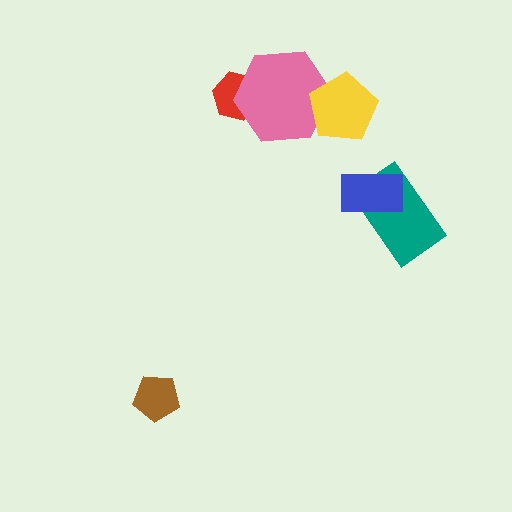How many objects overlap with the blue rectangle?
1 object overlaps with the blue rectangle.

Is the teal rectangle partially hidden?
Yes, it is partially covered by another shape.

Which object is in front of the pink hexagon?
The yellow pentagon is in front of the pink hexagon.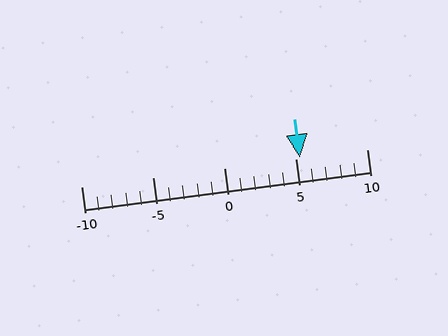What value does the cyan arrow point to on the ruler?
The cyan arrow points to approximately 5.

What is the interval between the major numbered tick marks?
The major tick marks are spaced 5 units apart.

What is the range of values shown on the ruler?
The ruler shows values from -10 to 10.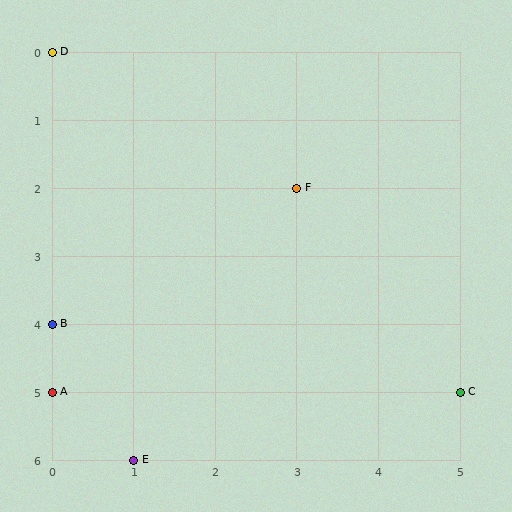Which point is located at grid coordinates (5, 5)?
Point C is at (5, 5).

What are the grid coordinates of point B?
Point B is at grid coordinates (0, 4).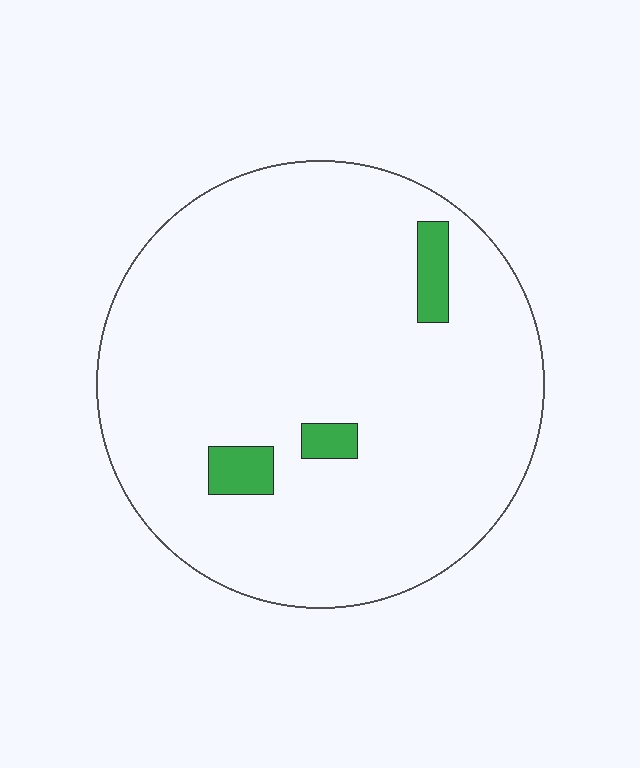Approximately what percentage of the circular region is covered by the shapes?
Approximately 5%.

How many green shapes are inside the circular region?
3.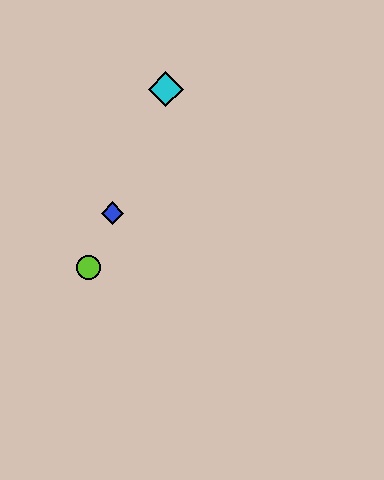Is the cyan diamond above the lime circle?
Yes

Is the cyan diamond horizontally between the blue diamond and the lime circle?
No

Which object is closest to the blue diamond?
The lime circle is closest to the blue diamond.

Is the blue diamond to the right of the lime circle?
Yes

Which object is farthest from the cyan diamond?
The lime circle is farthest from the cyan diamond.